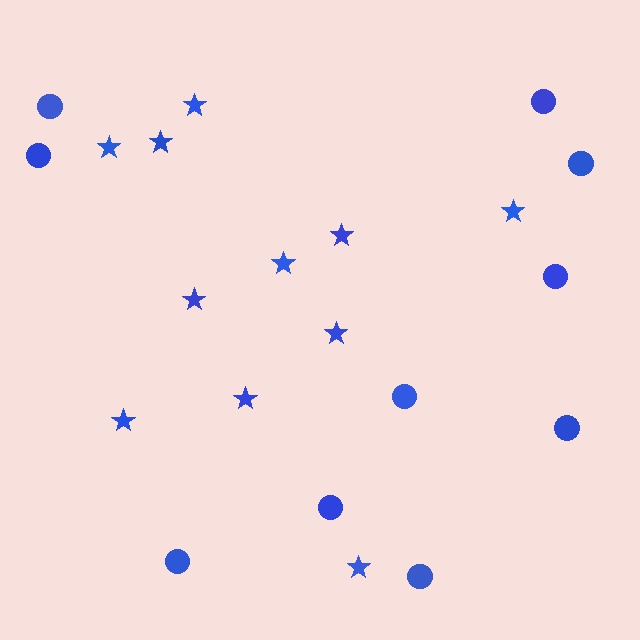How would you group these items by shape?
There are 2 groups: one group of stars (11) and one group of circles (10).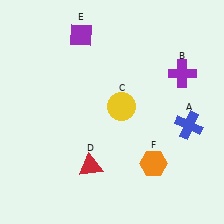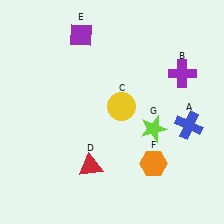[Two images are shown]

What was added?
A lime star (G) was added in Image 2.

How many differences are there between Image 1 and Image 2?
There is 1 difference between the two images.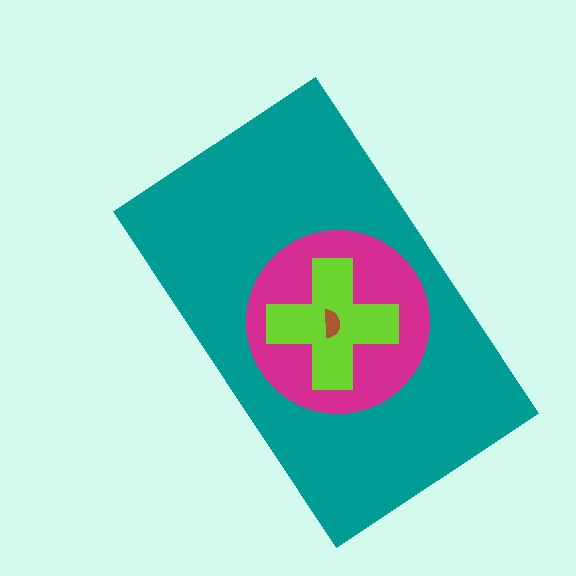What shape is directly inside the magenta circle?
The lime cross.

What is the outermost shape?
The teal rectangle.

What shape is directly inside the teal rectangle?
The magenta circle.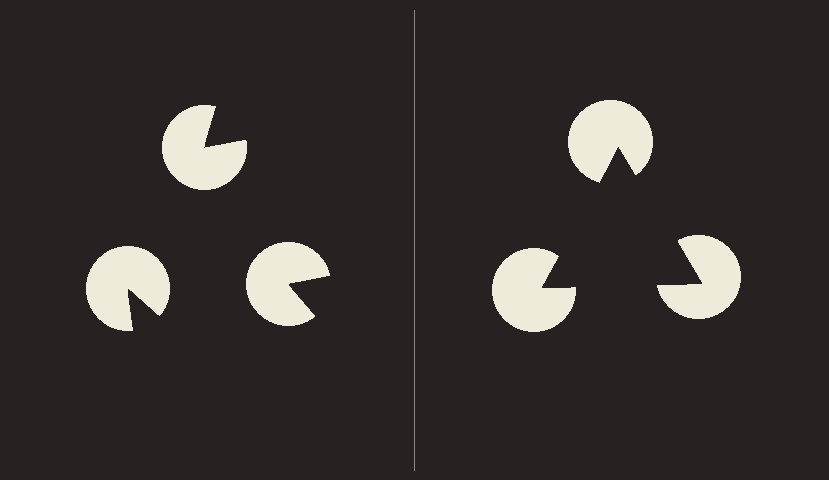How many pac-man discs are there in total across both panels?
6 — 3 on each side.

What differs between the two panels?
The pac-man discs are positioned identically on both sides; only the wedge orientations differ. On the right they align to a triangle; on the left they are misaligned.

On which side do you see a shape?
An illusory triangle appears on the right side. On the left side the wedge cuts are rotated, so no coherent shape forms.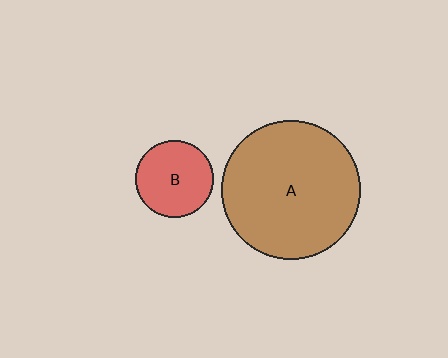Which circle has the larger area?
Circle A (brown).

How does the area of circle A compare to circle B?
Approximately 3.2 times.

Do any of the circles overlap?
No, none of the circles overlap.